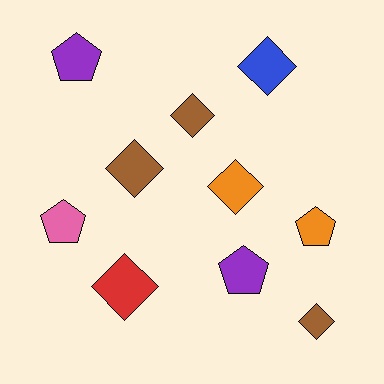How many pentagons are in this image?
There are 4 pentagons.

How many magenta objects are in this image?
There are no magenta objects.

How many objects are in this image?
There are 10 objects.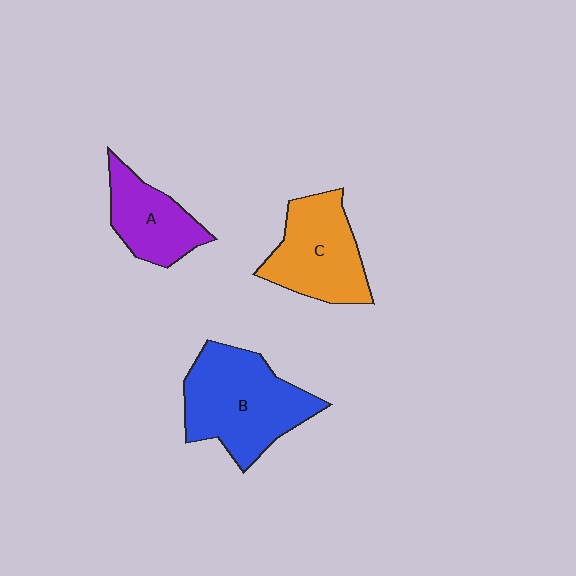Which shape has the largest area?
Shape B (blue).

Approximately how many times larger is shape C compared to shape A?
Approximately 1.3 times.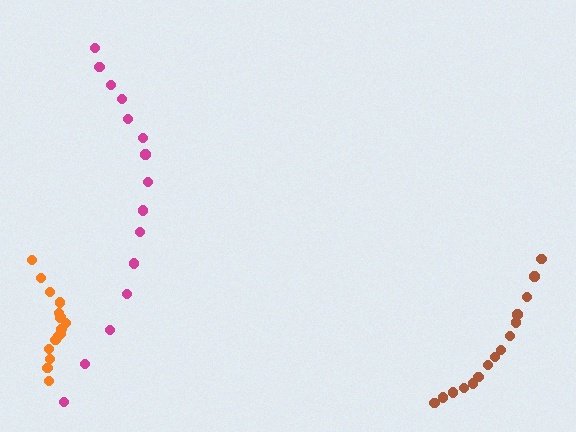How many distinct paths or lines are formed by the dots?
There are 3 distinct paths.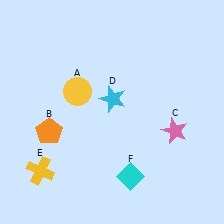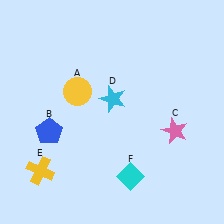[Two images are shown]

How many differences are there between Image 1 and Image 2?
There is 1 difference between the two images.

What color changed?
The pentagon (B) changed from orange in Image 1 to blue in Image 2.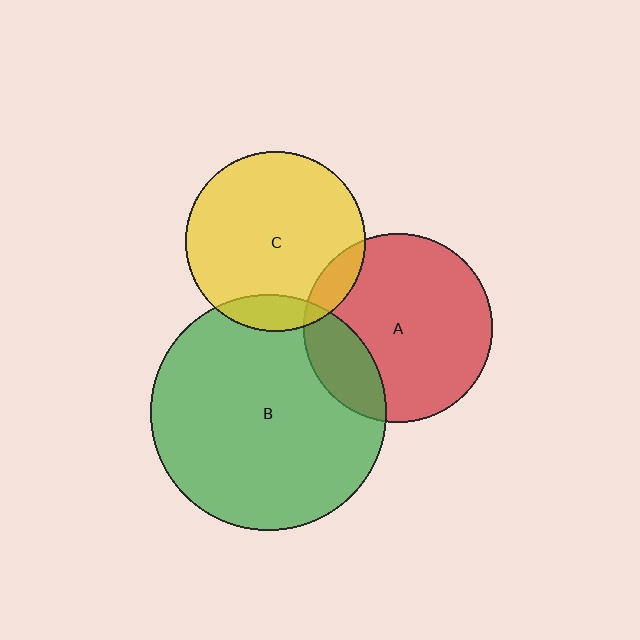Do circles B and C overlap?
Yes.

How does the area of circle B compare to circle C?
Approximately 1.7 times.